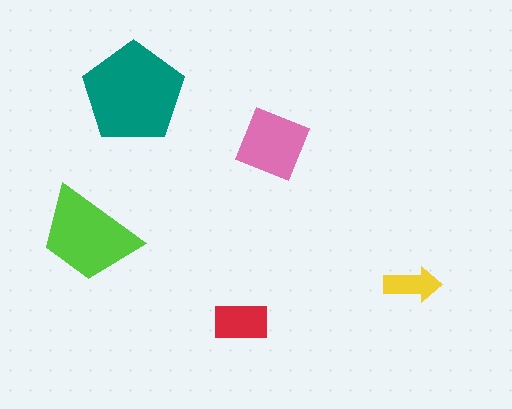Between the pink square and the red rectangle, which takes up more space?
The pink square.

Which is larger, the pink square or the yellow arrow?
The pink square.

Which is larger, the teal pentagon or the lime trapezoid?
The teal pentagon.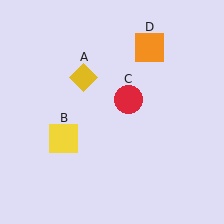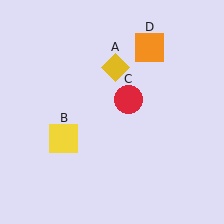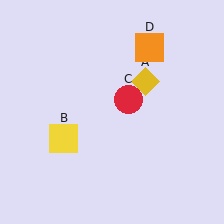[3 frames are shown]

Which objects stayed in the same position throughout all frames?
Yellow square (object B) and red circle (object C) and orange square (object D) remained stationary.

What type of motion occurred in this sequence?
The yellow diamond (object A) rotated clockwise around the center of the scene.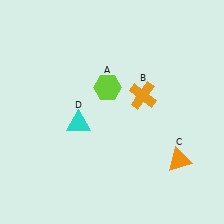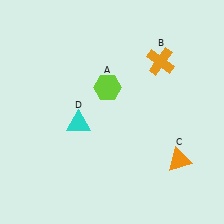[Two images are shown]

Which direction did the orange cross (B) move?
The orange cross (B) moved up.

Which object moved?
The orange cross (B) moved up.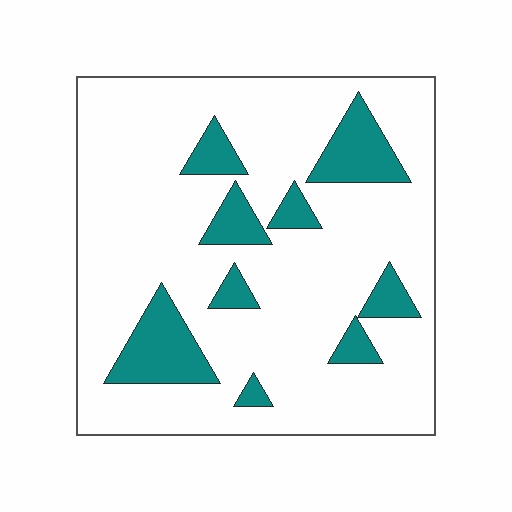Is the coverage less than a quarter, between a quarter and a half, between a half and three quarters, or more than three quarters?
Less than a quarter.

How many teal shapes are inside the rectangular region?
9.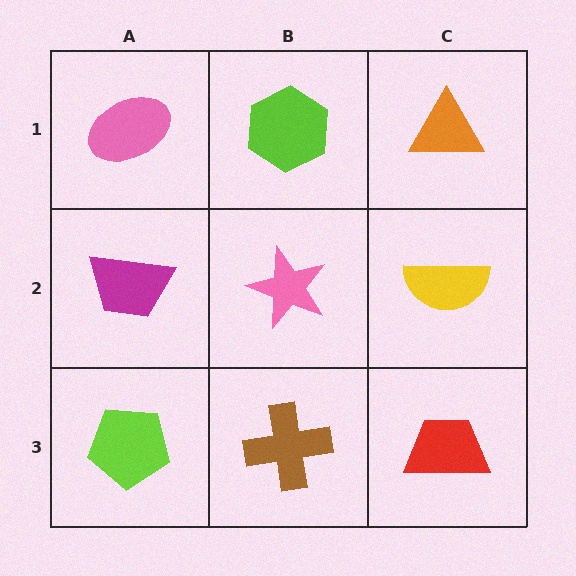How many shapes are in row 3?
3 shapes.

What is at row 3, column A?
A lime pentagon.